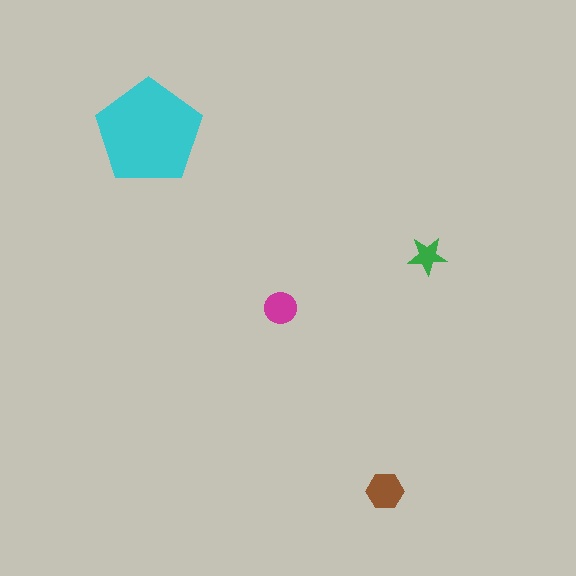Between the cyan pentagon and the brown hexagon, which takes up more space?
The cyan pentagon.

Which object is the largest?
The cyan pentagon.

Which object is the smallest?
The green star.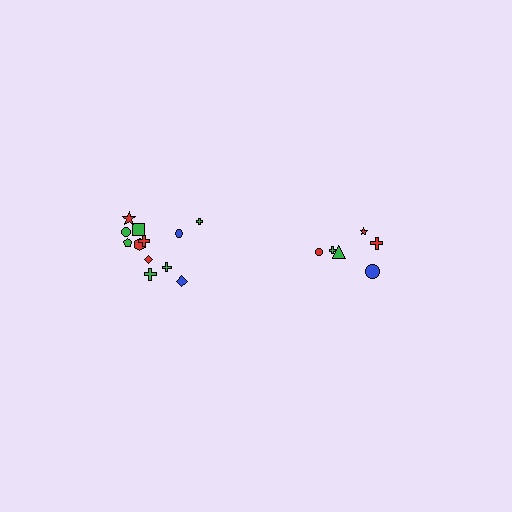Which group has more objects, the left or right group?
The left group.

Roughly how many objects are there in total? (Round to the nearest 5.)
Roughly 20 objects in total.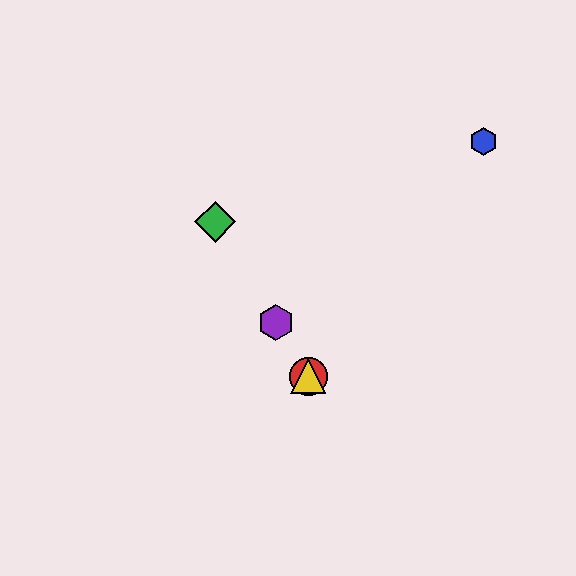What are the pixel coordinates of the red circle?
The red circle is at (308, 376).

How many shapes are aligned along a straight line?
4 shapes (the red circle, the green diamond, the yellow triangle, the purple hexagon) are aligned along a straight line.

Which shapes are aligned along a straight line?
The red circle, the green diamond, the yellow triangle, the purple hexagon are aligned along a straight line.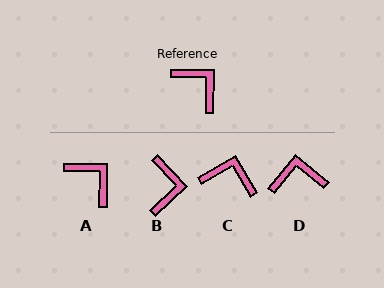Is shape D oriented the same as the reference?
No, it is off by about 51 degrees.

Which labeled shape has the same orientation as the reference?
A.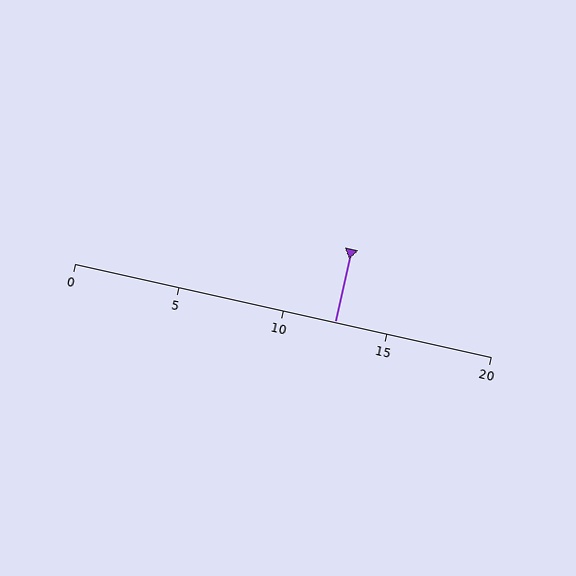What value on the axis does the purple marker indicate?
The marker indicates approximately 12.5.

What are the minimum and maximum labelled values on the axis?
The axis runs from 0 to 20.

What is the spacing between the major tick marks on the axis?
The major ticks are spaced 5 apart.